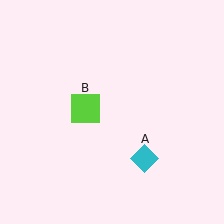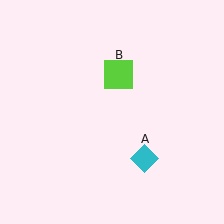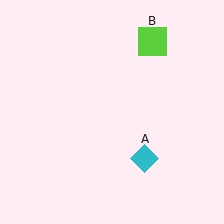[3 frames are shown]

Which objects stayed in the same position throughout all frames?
Cyan diamond (object A) remained stationary.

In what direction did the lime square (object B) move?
The lime square (object B) moved up and to the right.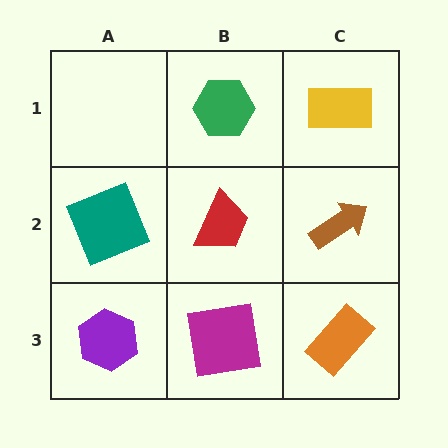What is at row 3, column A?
A purple hexagon.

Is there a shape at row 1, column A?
No, that cell is empty.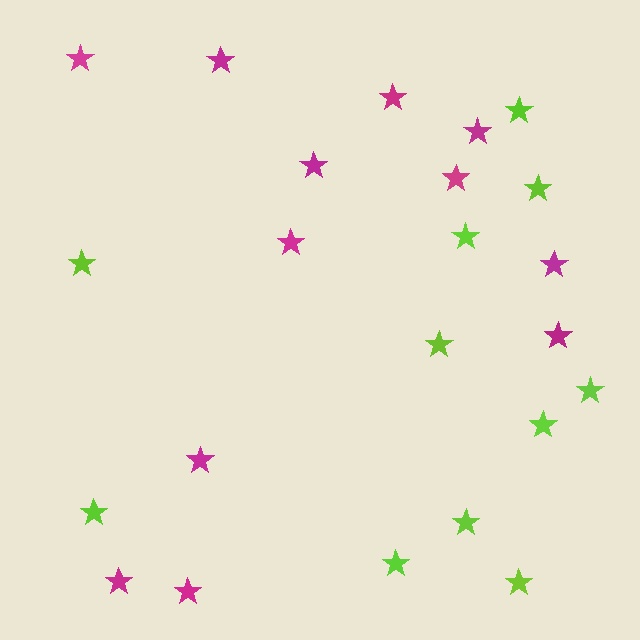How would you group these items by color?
There are 2 groups: one group of magenta stars (12) and one group of lime stars (11).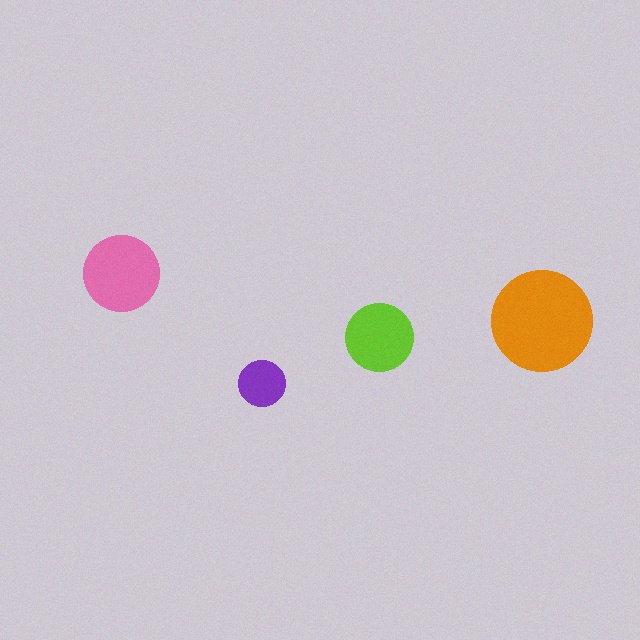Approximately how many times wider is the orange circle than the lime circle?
About 1.5 times wider.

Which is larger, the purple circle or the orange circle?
The orange one.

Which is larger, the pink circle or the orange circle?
The orange one.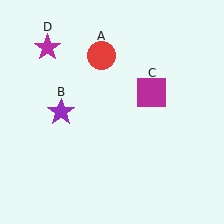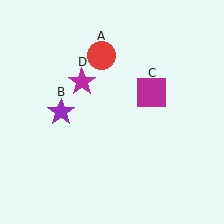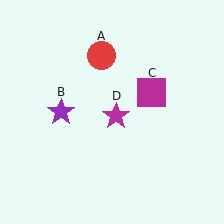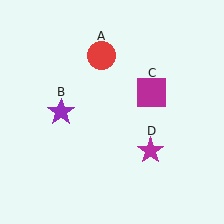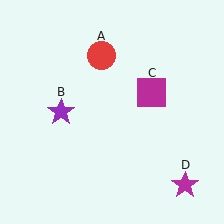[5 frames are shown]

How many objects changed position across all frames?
1 object changed position: magenta star (object D).